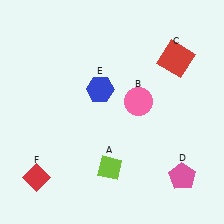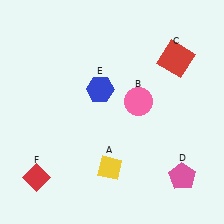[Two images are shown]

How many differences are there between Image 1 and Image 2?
There is 1 difference between the two images.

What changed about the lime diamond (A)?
In Image 1, A is lime. In Image 2, it changed to yellow.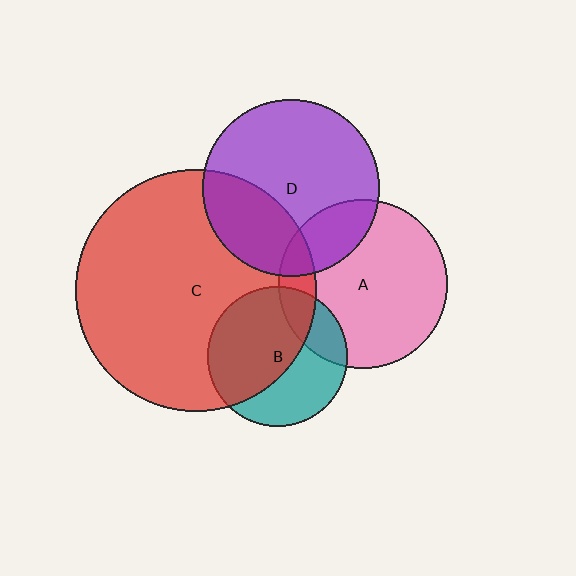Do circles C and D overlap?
Yes.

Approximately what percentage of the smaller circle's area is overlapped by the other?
Approximately 30%.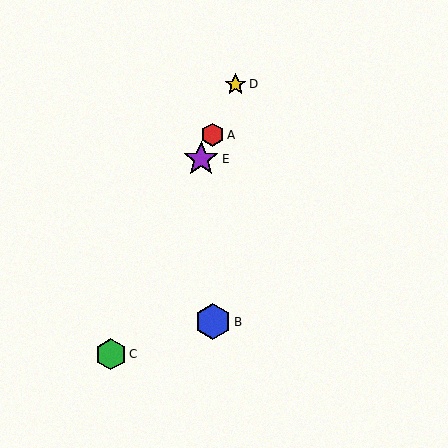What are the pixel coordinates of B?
Object B is at (213, 322).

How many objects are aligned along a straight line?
4 objects (A, C, D, E) are aligned along a straight line.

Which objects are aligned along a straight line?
Objects A, C, D, E are aligned along a straight line.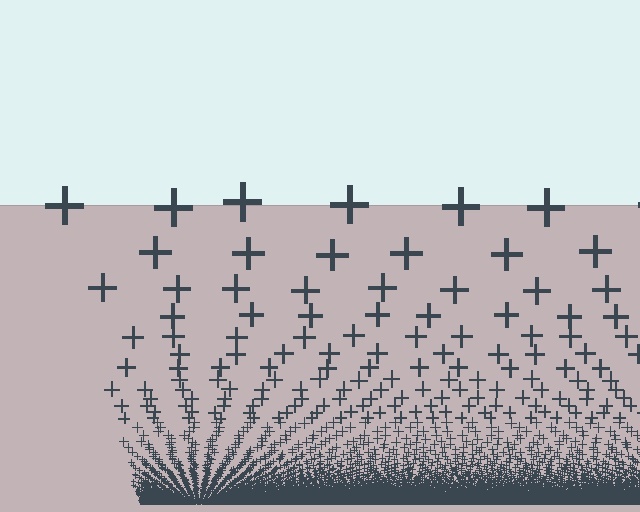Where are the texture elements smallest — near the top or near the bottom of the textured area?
Near the bottom.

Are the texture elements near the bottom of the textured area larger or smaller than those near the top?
Smaller. The gradient is inverted — elements near the bottom are smaller and denser.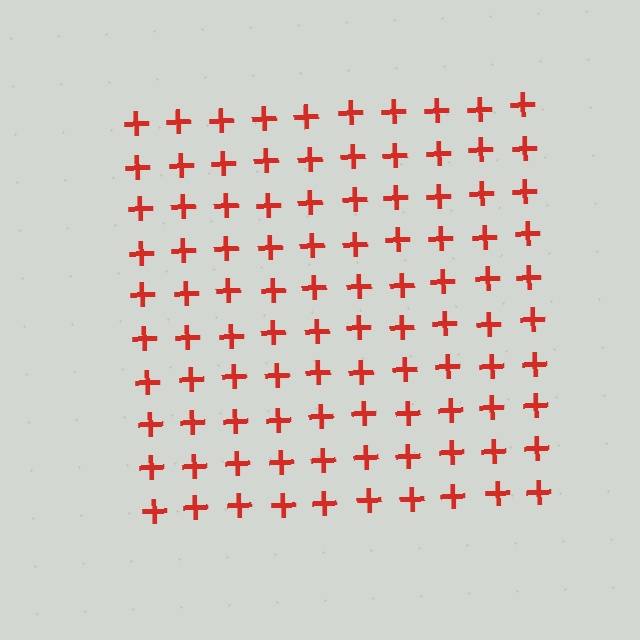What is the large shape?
The large shape is a square.